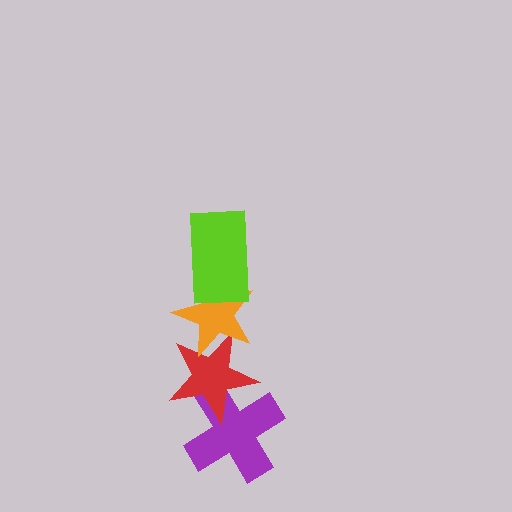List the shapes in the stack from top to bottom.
From top to bottom: the lime rectangle, the orange star, the red star, the purple cross.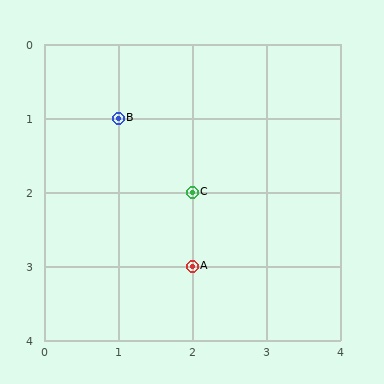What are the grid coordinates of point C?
Point C is at grid coordinates (2, 2).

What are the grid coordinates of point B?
Point B is at grid coordinates (1, 1).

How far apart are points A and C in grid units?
Points A and C are 1 row apart.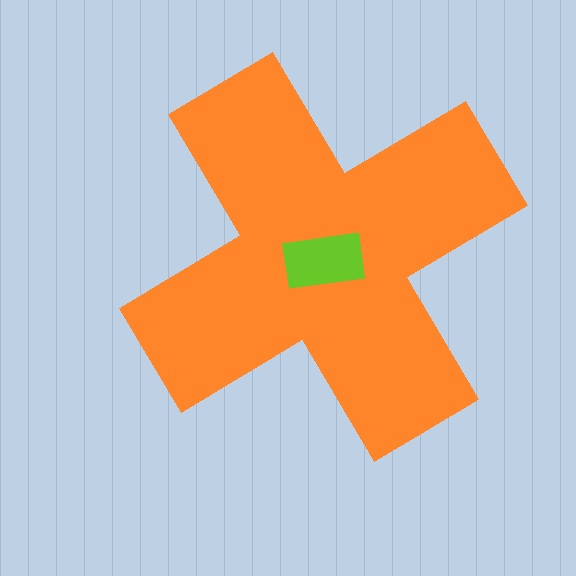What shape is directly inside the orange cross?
The lime rectangle.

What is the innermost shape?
The lime rectangle.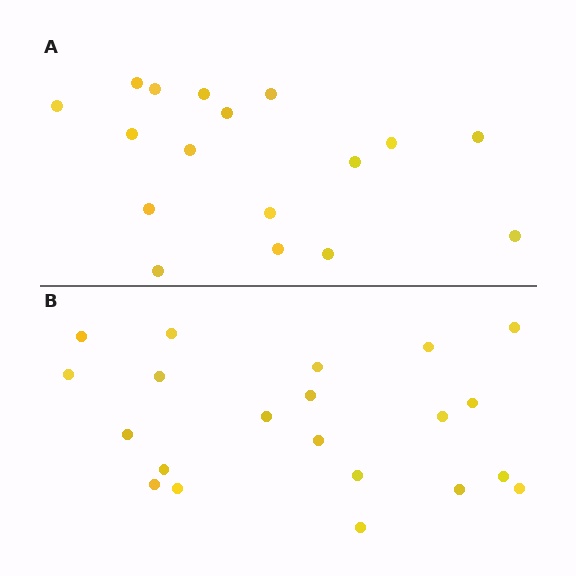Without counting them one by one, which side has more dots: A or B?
Region B (the bottom region) has more dots.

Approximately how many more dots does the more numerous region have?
Region B has about 4 more dots than region A.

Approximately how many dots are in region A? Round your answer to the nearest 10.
About 20 dots. (The exact count is 17, which rounds to 20.)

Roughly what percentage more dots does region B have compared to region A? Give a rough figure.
About 25% more.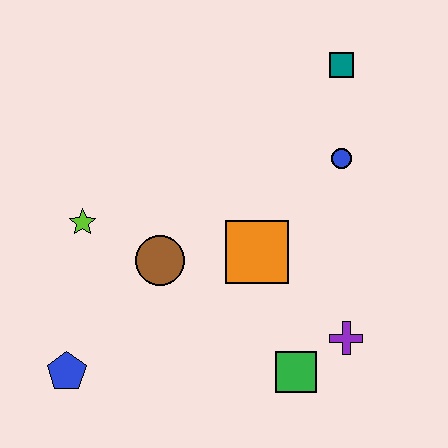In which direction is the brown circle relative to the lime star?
The brown circle is to the right of the lime star.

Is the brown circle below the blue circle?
Yes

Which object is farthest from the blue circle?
The blue pentagon is farthest from the blue circle.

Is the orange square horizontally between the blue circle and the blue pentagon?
Yes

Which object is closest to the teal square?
The blue circle is closest to the teal square.